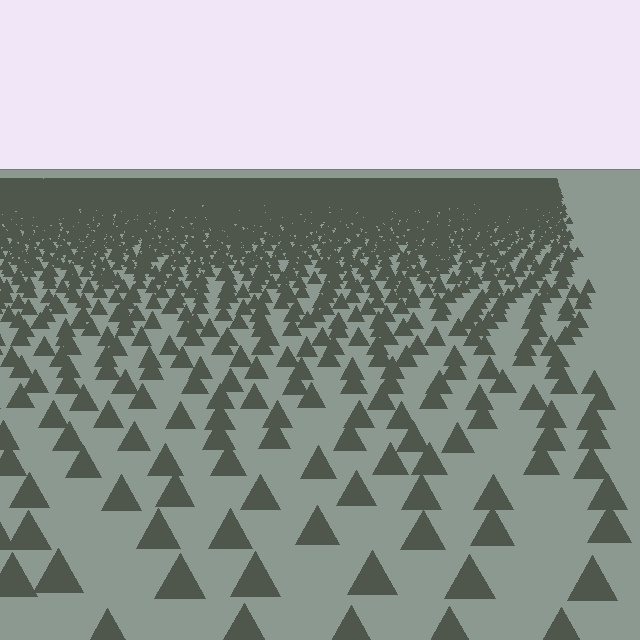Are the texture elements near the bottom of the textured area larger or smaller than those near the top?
Larger. Near the bottom, elements are closer to the viewer and appear at a bigger on-screen size.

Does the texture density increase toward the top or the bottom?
Density increases toward the top.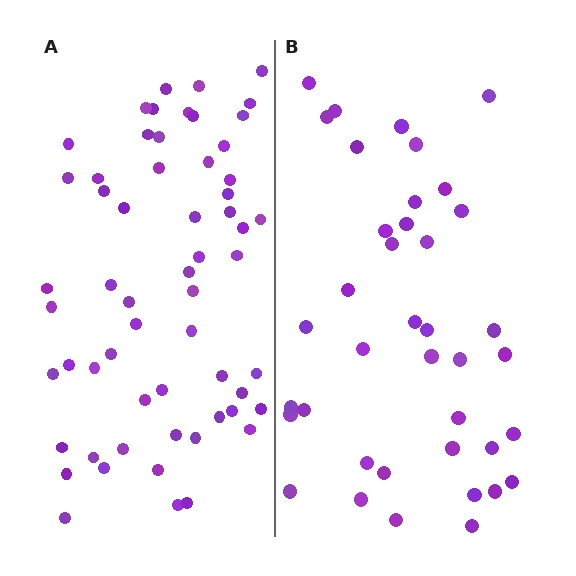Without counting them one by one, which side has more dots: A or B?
Region A (the left region) has more dots.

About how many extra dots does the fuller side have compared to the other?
Region A has approximately 20 more dots than region B.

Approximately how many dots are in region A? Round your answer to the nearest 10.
About 60 dots. (The exact count is 59, which rounds to 60.)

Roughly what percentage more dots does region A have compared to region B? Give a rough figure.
About 50% more.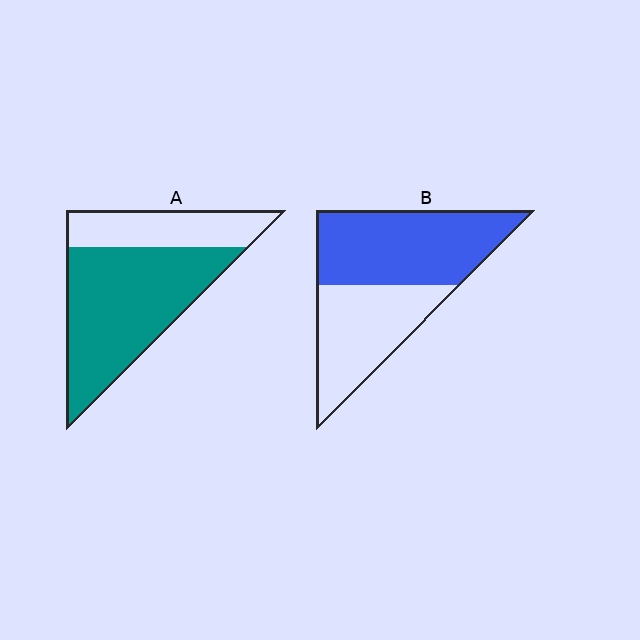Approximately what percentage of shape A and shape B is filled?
A is approximately 70% and B is approximately 55%.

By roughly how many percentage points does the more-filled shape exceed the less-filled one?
By roughly 15 percentage points (A over B).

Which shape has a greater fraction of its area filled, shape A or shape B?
Shape A.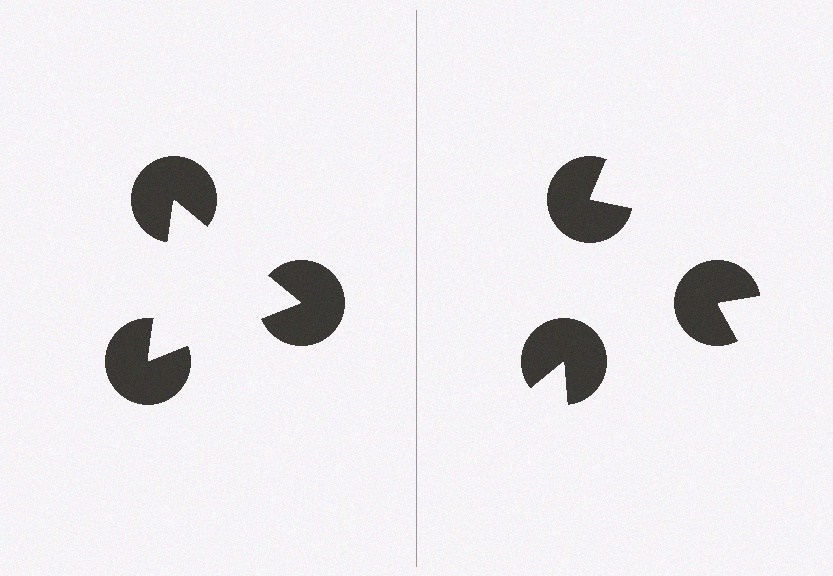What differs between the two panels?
The pac-man discs are positioned identically on both sides; only the wedge orientations differ. On the left they align to a triangle; on the right they are misaligned.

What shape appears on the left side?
An illusory triangle.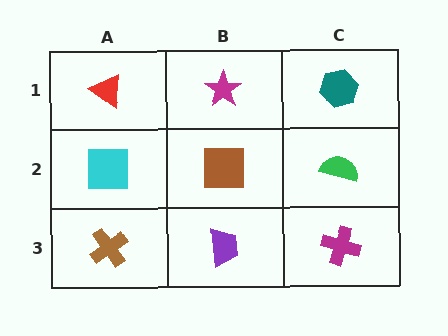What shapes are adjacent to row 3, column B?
A brown square (row 2, column B), a brown cross (row 3, column A), a magenta cross (row 3, column C).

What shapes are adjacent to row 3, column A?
A cyan square (row 2, column A), a purple trapezoid (row 3, column B).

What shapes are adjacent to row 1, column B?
A brown square (row 2, column B), a red triangle (row 1, column A), a teal hexagon (row 1, column C).